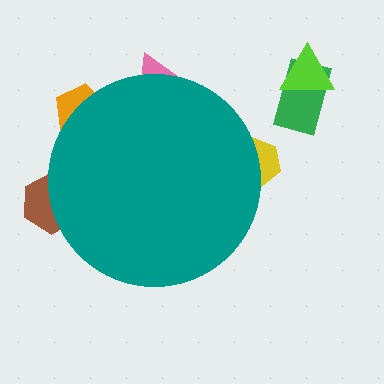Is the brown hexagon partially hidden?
Yes, the brown hexagon is partially hidden behind the teal circle.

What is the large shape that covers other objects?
A teal circle.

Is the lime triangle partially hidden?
No, the lime triangle is fully visible.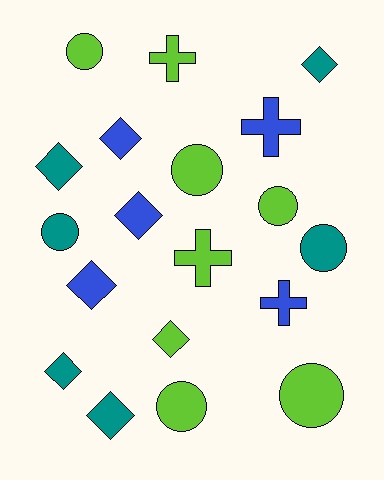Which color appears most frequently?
Lime, with 8 objects.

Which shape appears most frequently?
Diamond, with 8 objects.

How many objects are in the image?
There are 19 objects.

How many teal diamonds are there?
There are 4 teal diamonds.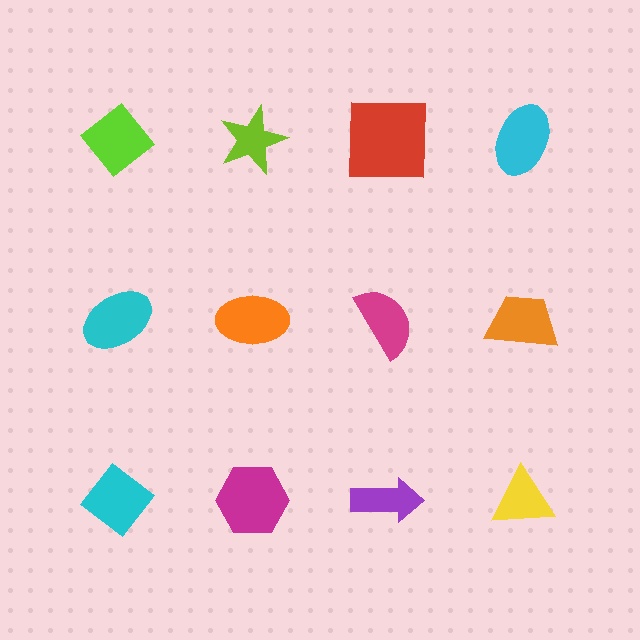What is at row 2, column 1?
A cyan ellipse.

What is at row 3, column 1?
A cyan diamond.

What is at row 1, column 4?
A cyan ellipse.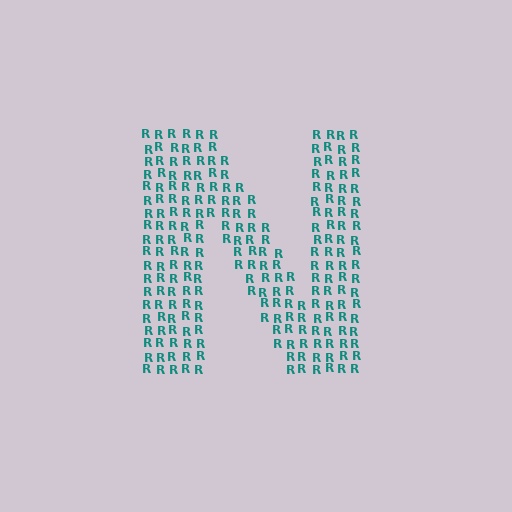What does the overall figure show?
The overall figure shows the letter N.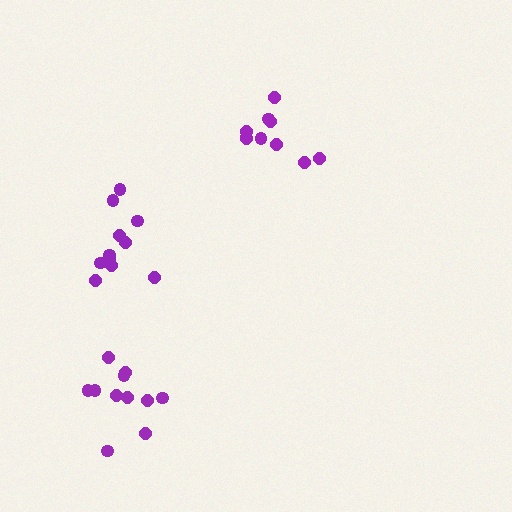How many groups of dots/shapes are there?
There are 3 groups.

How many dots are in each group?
Group 1: 10 dots, Group 2: 11 dots, Group 3: 11 dots (32 total).